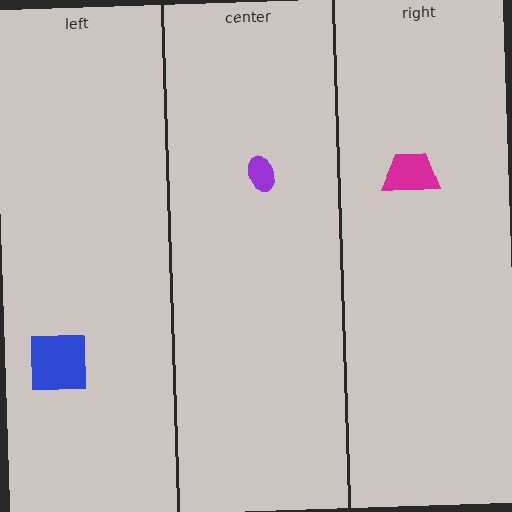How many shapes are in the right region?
1.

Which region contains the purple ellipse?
The center region.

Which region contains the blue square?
The left region.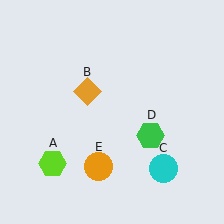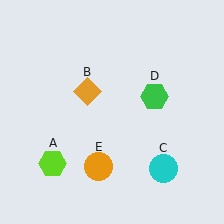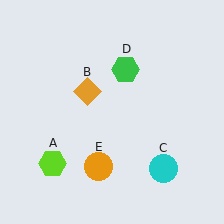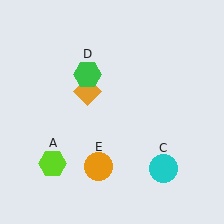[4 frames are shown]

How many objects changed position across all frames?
1 object changed position: green hexagon (object D).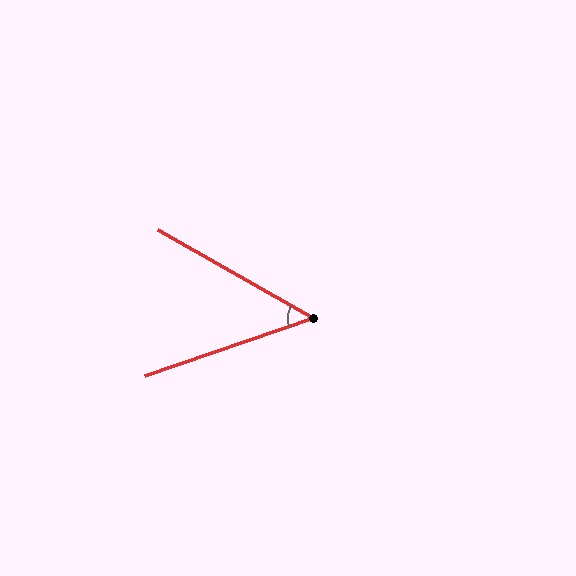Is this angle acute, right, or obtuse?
It is acute.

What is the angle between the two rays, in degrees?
Approximately 48 degrees.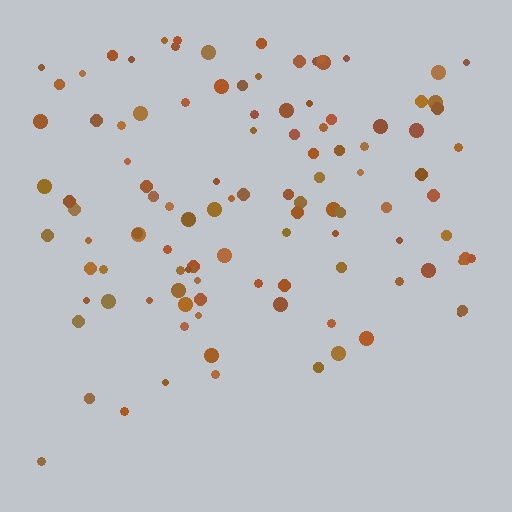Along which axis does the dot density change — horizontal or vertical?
Vertical.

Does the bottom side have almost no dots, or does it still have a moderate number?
Still a moderate number, just noticeably fewer than the top.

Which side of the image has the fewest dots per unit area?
The bottom.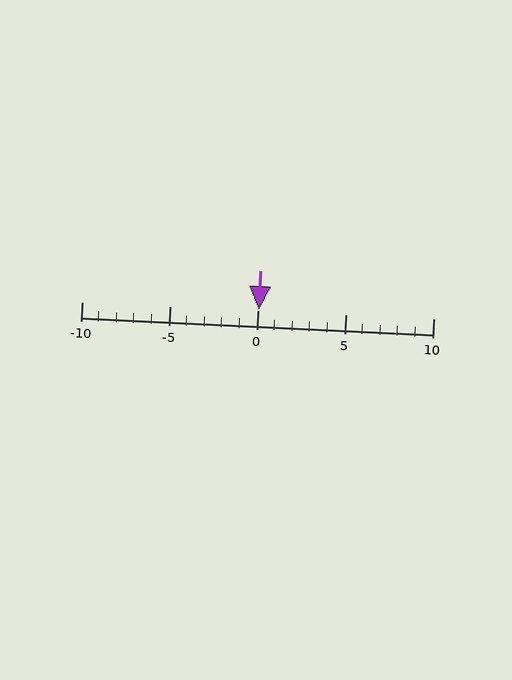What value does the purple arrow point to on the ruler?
The purple arrow points to approximately 0.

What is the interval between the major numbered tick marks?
The major tick marks are spaced 5 units apart.